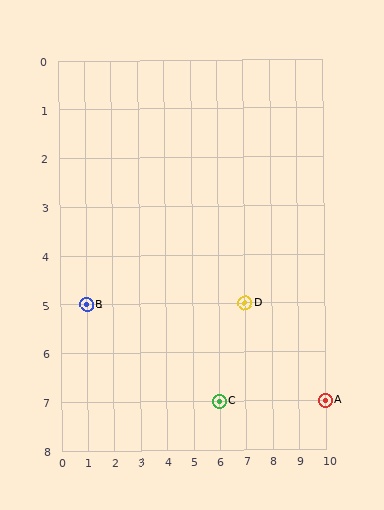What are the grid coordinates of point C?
Point C is at grid coordinates (6, 7).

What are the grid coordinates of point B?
Point B is at grid coordinates (1, 5).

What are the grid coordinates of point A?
Point A is at grid coordinates (10, 7).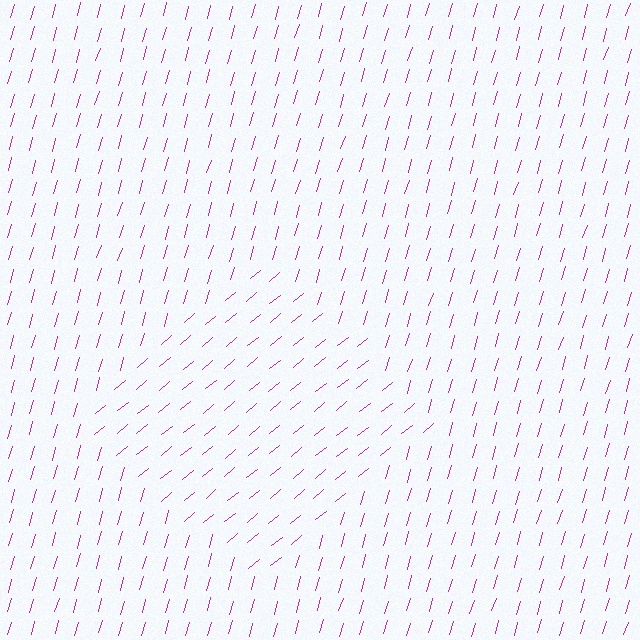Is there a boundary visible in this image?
Yes, there is a texture boundary formed by a change in line orientation.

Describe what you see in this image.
The image is filled with small magenta line segments. A diamond region in the image has lines oriented differently from the surrounding lines, creating a visible texture boundary.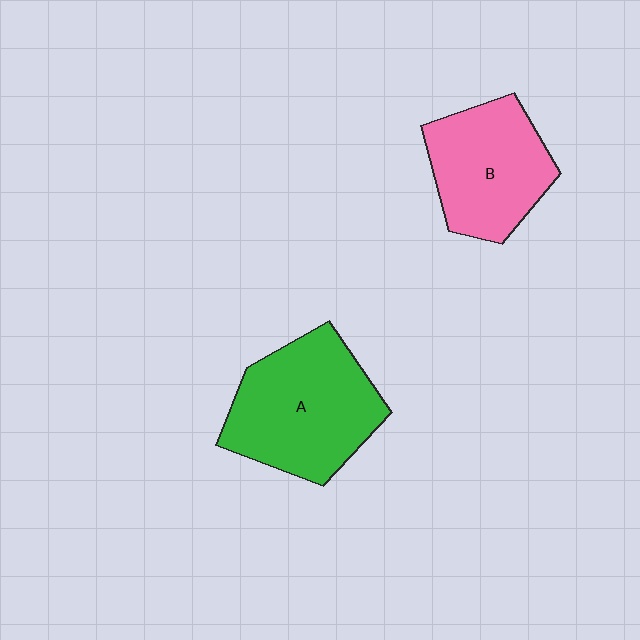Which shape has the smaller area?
Shape B (pink).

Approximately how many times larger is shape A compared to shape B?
Approximately 1.3 times.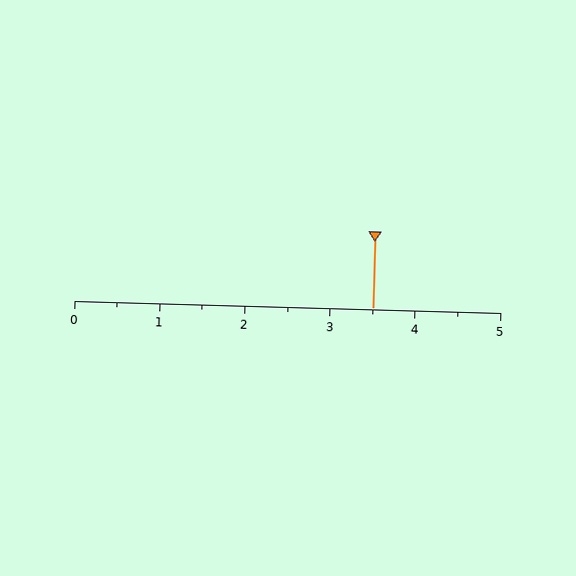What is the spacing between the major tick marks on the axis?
The major ticks are spaced 1 apart.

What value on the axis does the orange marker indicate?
The marker indicates approximately 3.5.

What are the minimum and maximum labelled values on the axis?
The axis runs from 0 to 5.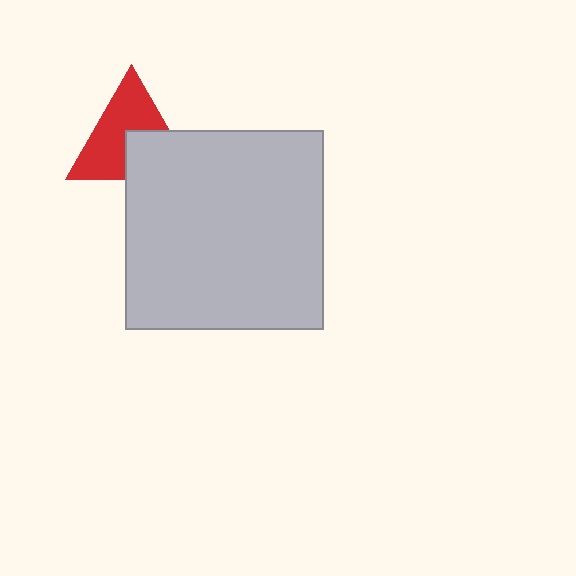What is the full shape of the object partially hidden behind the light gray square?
The partially hidden object is a red triangle.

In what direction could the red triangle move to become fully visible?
The red triangle could move up. That would shift it out from behind the light gray square entirely.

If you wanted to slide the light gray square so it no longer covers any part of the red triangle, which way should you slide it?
Slide it down — that is the most direct way to separate the two shapes.